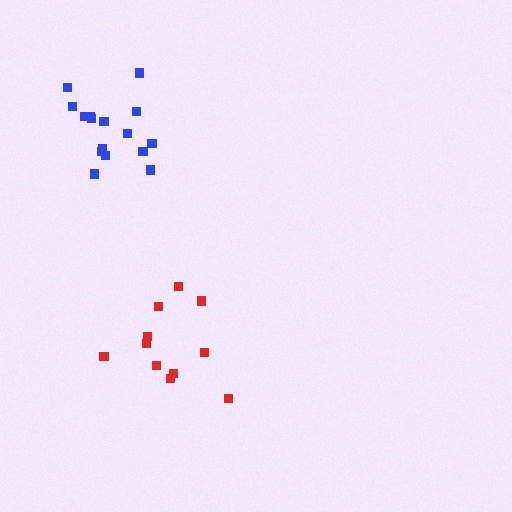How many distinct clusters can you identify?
There are 2 distinct clusters.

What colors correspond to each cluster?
The clusters are colored: red, blue.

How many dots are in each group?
Group 1: 11 dots, Group 2: 16 dots (27 total).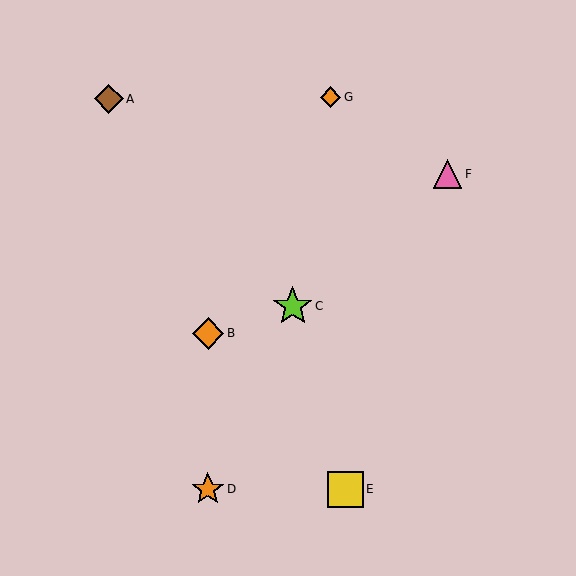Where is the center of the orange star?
The center of the orange star is at (208, 489).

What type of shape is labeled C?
Shape C is a lime star.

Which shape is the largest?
The lime star (labeled C) is the largest.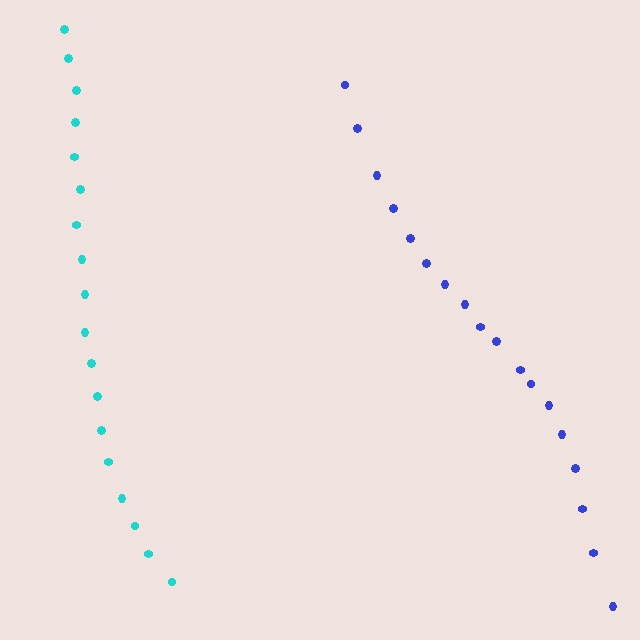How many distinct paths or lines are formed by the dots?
There are 2 distinct paths.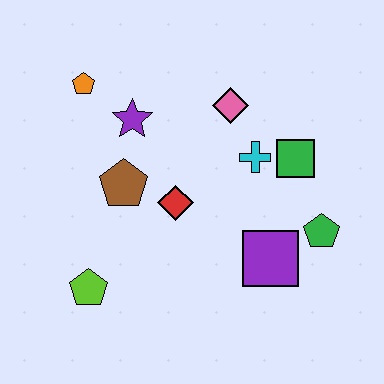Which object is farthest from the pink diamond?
The lime pentagon is farthest from the pink diamond.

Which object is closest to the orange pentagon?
The purple star is closest to the orange pentagon.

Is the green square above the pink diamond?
No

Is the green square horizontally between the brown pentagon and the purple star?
No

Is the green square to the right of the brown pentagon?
Yes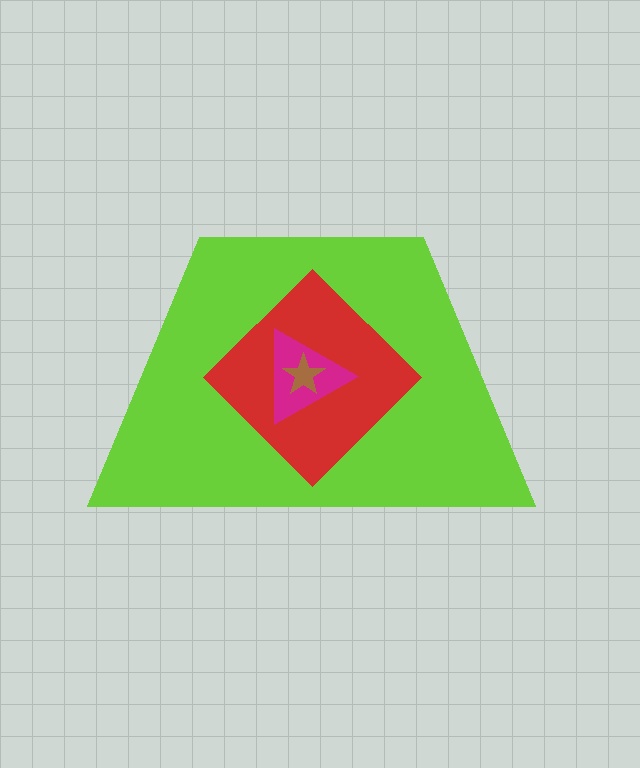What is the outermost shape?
The lime trapezoid.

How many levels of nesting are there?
4.